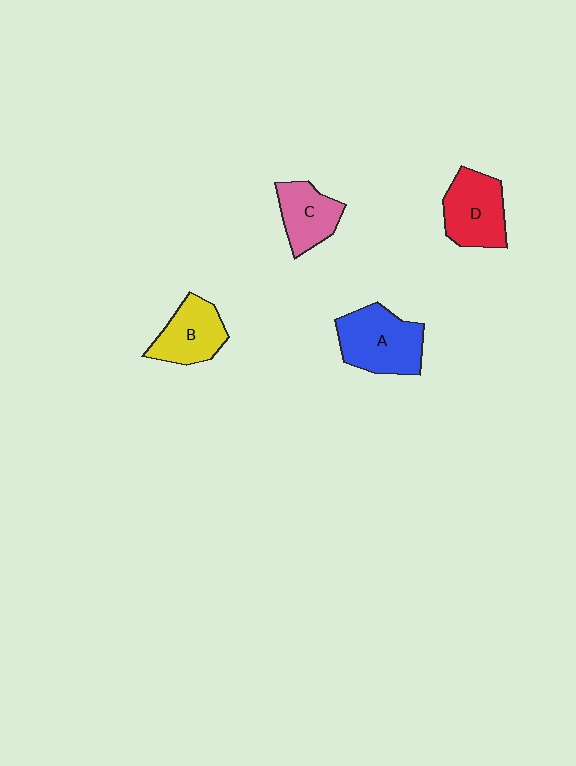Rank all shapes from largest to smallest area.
From largest to smallest: A (blue), D (red), B (yellow), C (pink).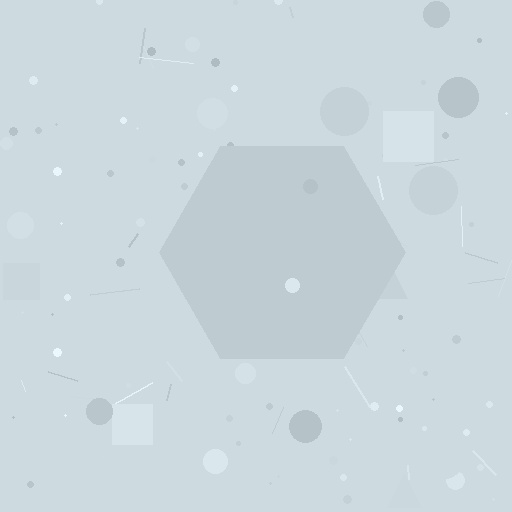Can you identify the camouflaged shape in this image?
The camouflaged shape is a hexagon.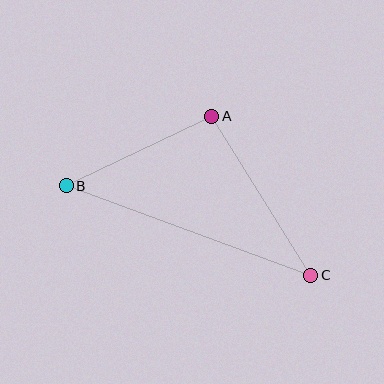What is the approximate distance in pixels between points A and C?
The distance between A and C is approximately 187 pixels.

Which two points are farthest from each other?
Points B and C are farthest from each other.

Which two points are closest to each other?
Points A and B are closest to each other.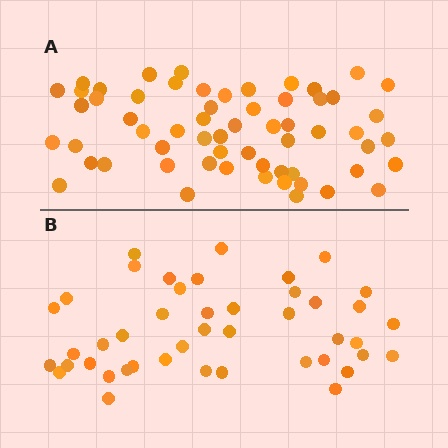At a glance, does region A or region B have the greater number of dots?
Region A (the top region) has more dots.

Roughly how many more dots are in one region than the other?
Region A has approximately 15 more dots than region B.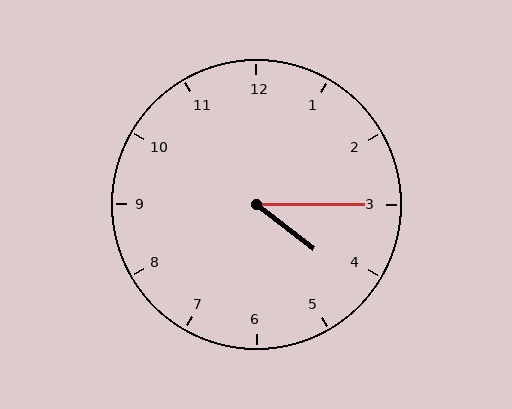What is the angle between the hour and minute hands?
Approximately 38 degrees.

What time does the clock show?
4:15.